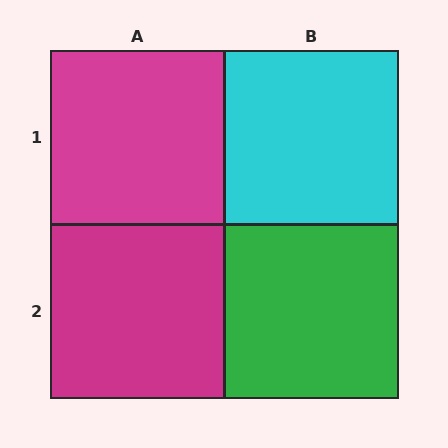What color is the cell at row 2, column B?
Green.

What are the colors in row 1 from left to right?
Magenta, cyan.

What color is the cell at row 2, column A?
Magenta.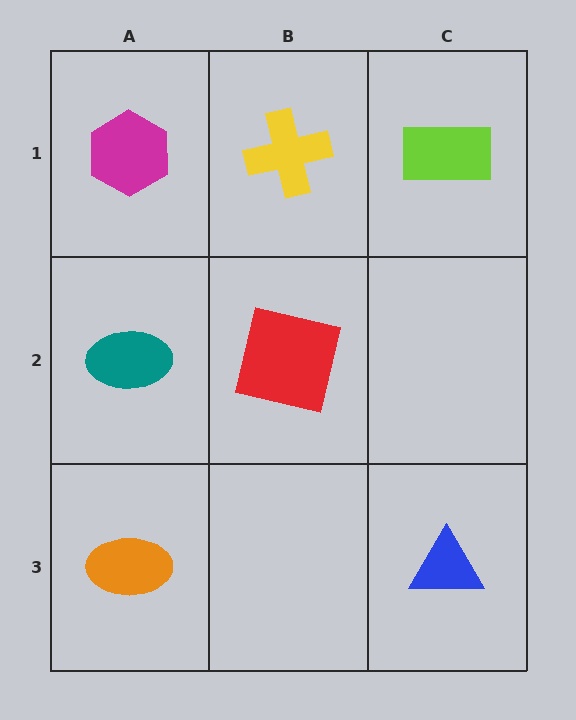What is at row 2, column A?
A teal ellipse.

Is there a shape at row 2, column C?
No, that cell is empty.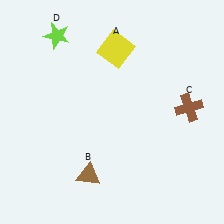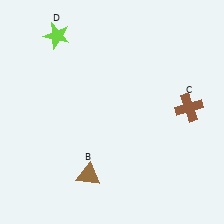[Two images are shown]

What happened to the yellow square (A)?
The yellow square (A) was removed in Image 2. It was in the top-right area of Image 1.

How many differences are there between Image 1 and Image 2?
There is 1 difference between the two images.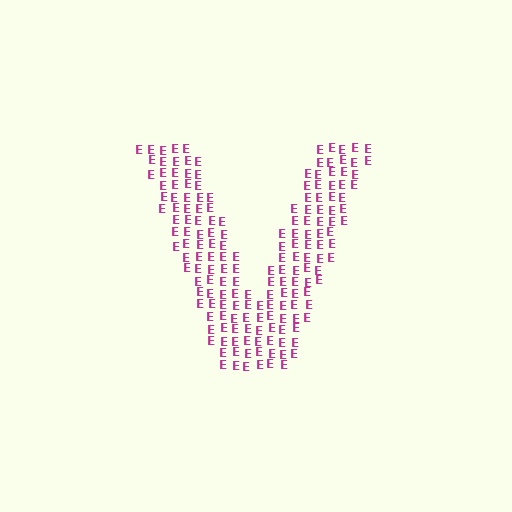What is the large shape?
The large shape is the letter V.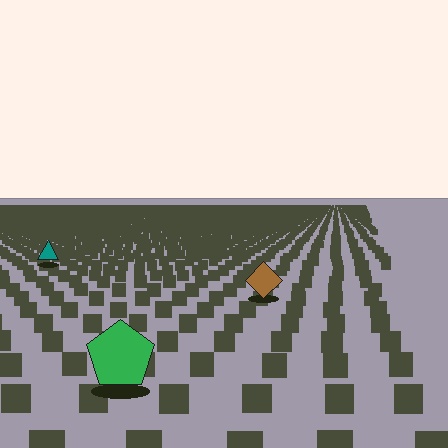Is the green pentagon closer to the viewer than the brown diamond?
Yes. The green pentagon is closer — you can tell from the texture gradient: the ground texture is coarser near it.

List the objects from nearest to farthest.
From nearest to farthest: the green pentagon, the brown diamond, the teal triangle.